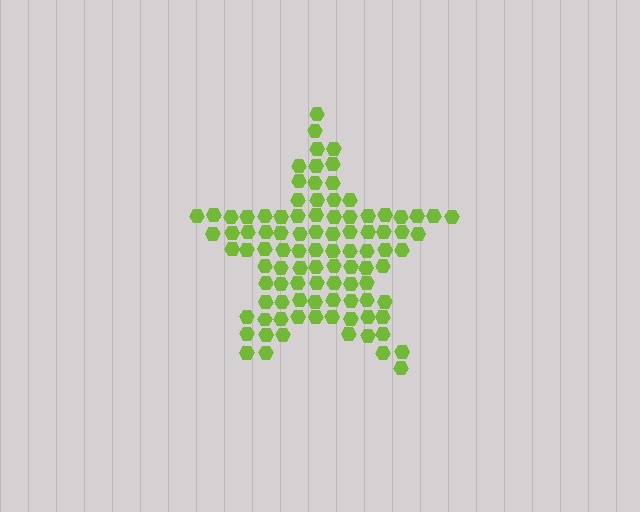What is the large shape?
The large shape is a star.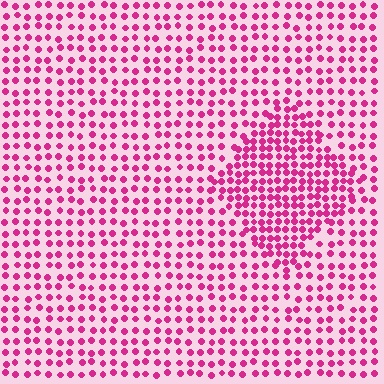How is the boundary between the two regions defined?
The boundary is defined by a change in element density (approximately 1.8x ratio). All elements are the same color, size, and shape.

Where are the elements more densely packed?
The elements are more densely packed inside the diamond boundary.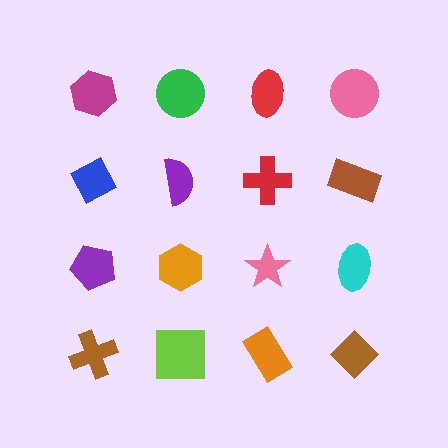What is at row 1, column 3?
A red ellipse.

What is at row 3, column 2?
An orange hexagon.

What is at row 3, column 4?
A cyan ellipse.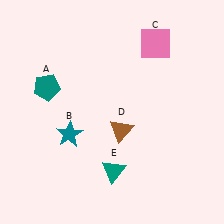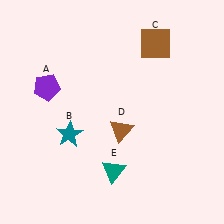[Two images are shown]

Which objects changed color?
A changed from teal to purple. C changed from pink to brown.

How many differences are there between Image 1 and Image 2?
There are 2 differences between the two images.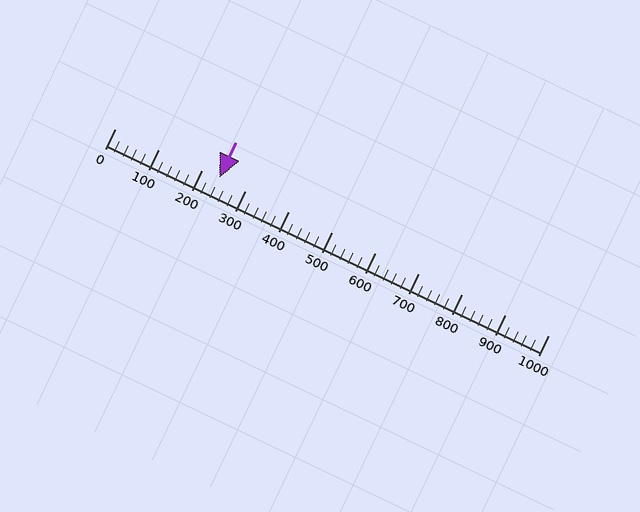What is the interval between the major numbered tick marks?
The major tick marks are spaced 100 units apart.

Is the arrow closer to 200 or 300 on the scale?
The arrow is closer to 200.